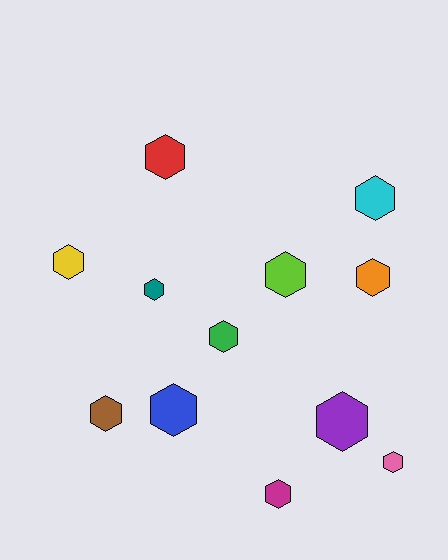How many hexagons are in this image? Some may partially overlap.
There are 12 hexagons.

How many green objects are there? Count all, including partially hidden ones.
There is 1 green object.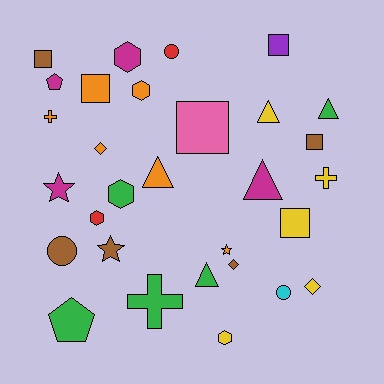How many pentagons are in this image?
There are 2 pentagons.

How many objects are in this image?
There are 30 objects.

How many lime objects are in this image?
There are no lime objects.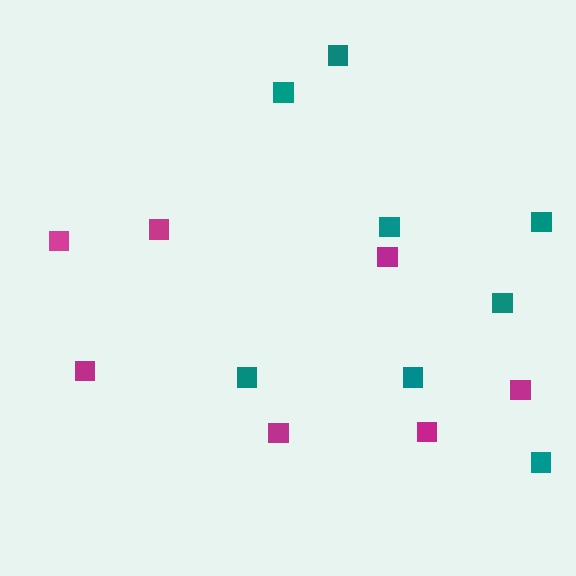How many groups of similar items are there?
There are 2 groups: one group of teal squares (8) and one group of magenta squares (7).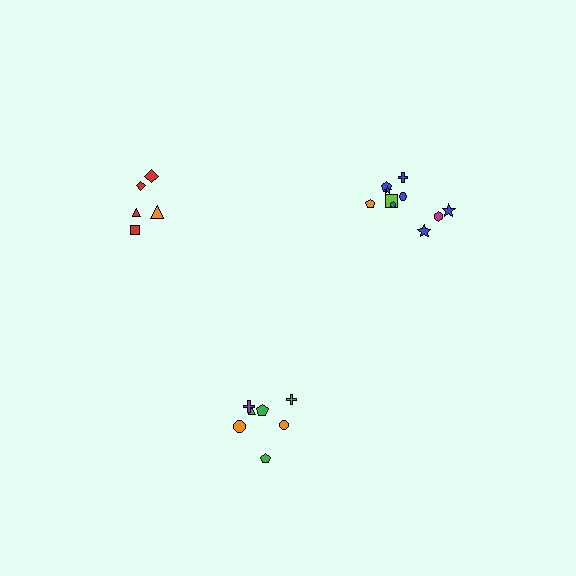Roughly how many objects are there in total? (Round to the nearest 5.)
Roughly 20 objects in total.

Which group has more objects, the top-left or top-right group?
The top-right group.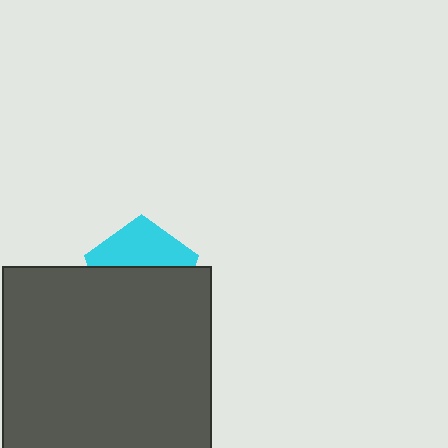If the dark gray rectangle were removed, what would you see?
You would see the complete cyan pentagon.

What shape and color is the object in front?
The object in front is a dark gray rectangle.